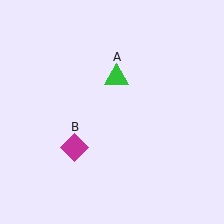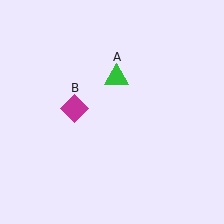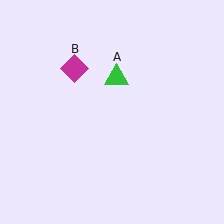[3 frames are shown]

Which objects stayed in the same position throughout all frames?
Green triangle (object A) remained stationary.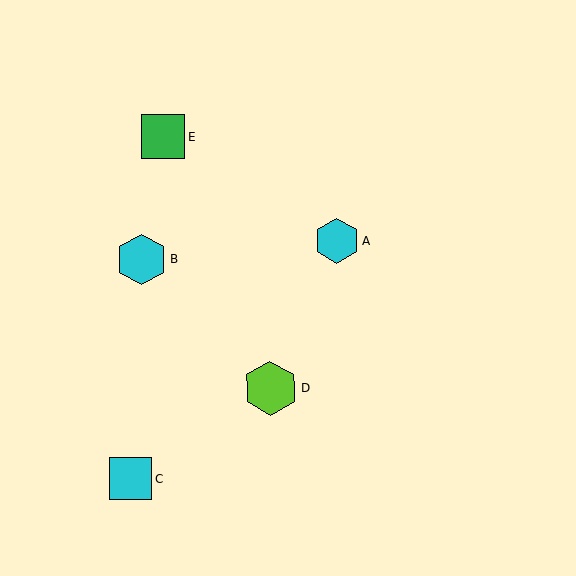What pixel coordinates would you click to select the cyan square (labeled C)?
Click at (130, 479) to select the cyan square C.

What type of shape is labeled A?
Shape A is a cyan hexagon.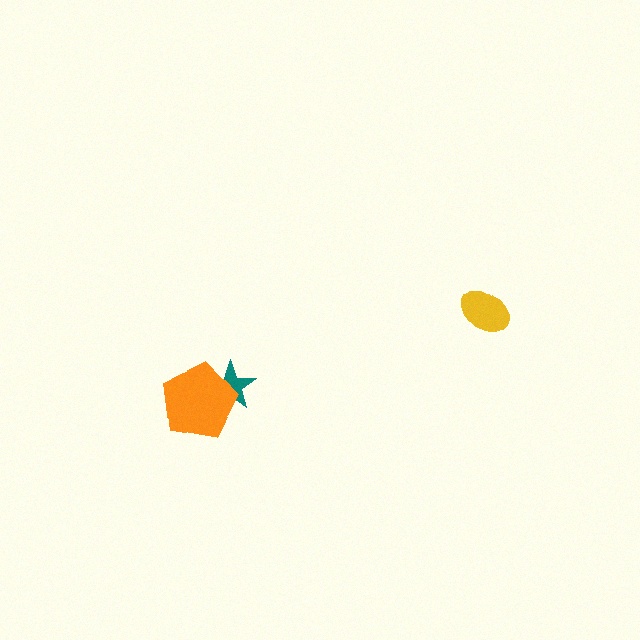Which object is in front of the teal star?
The orange pentagon is in front of the teal star.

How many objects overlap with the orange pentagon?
1 object overlaps with the orange pentagon.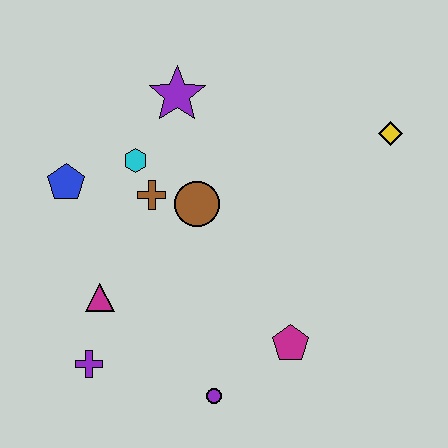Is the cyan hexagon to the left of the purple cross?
No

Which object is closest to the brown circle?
The brown cross is closest to the brown circle.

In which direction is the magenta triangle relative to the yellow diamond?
The magenta triangle is to the left of the yellow diamond.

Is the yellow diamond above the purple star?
No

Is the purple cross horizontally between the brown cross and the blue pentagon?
Yes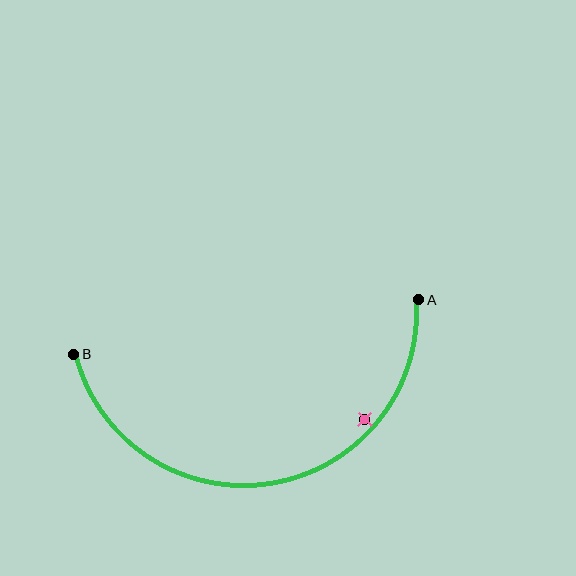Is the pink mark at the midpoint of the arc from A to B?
No — the pink mark does not lie on the arc at all. It sits slightly inside the curve.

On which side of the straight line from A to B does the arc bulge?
The arc bulges below the straight line connecting A and B.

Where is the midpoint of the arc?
The arc midpoint is the point on the curve farthest from the straight line joining A and B. It sits below that line.